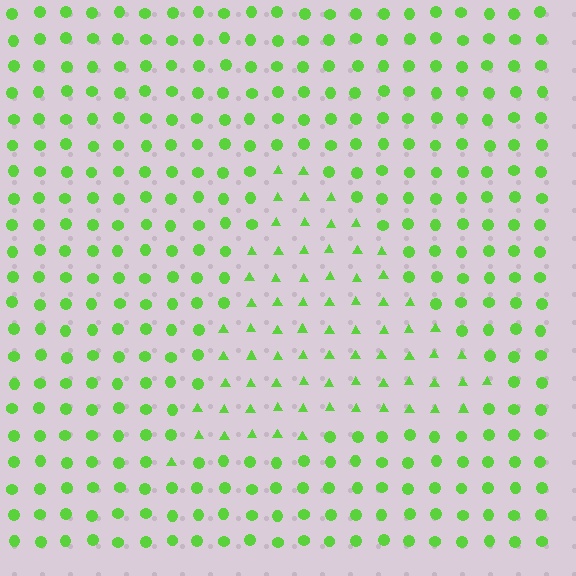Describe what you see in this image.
The image is filled with small lime elements arranged in a uniform grid. A triangle-shaped region contains triangles, while the surrounding area contains circles. The boundary is defined purely by the change in element shape.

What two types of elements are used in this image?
The image uses triangles inside the triangle region and circles outside it.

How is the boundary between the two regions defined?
The boundary is defined by a change in element shape: triangles inside vs. circles outside. All elements share the same color and spacing.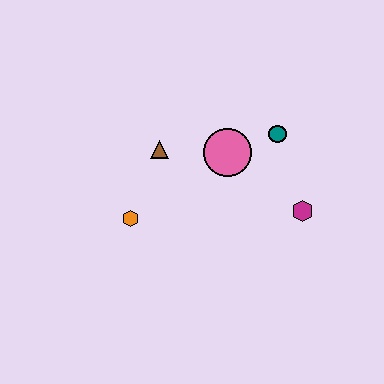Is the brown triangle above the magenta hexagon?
Yes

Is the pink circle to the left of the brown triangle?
No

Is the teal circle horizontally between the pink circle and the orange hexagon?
No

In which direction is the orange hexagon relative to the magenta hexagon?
The orange hexagon is to the left of the magenta hexagon.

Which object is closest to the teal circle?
The pink circle is closest to the teal circle.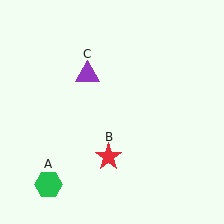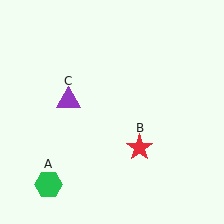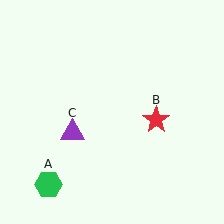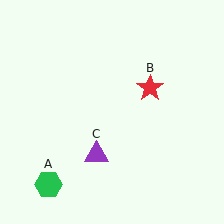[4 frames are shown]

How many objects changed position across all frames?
2 objects changed position: red star (object B), purple triangle (object C).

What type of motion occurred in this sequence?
The red star (object B), purple triangle (object C) rotated counterclockwise around the center of the scene.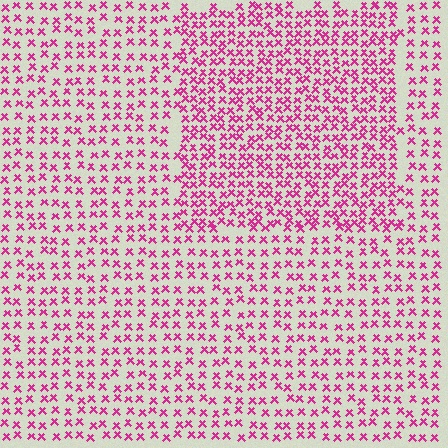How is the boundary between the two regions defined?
The boundary is defined by a change in element density (approximately 1.7x ratio). All elements are the same color, size, and shape.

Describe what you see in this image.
The image contains small magenta elements arranged at two different densities. A rectangle-shaped region is visible where the elements are more densely packed than the surrounding area.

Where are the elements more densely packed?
The elements are more densely packed inside the rectangle boundary.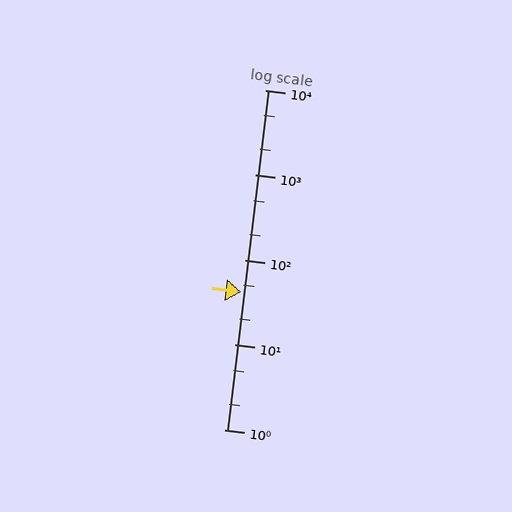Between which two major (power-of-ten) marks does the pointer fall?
The pointer is between 10 and 100.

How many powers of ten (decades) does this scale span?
The scale spans 4 decades, from 1 to 10000.